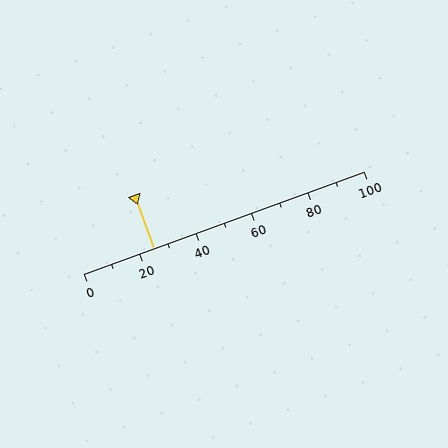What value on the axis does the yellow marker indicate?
The marker indicates approximately 25.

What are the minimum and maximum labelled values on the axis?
The axis runs from 0 to 100.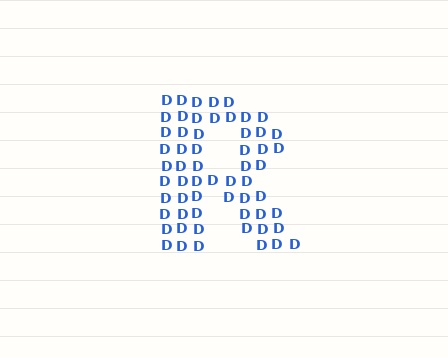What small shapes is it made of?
It is made of small letter D's.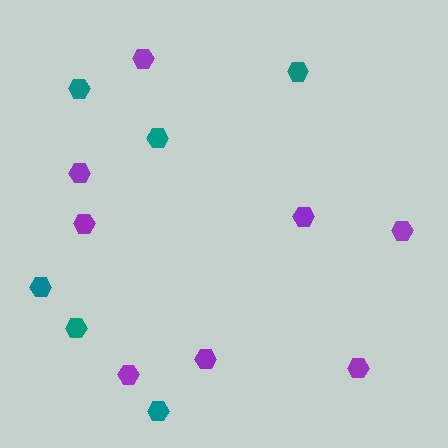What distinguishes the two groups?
There are 2 groups: one group of teal hexagons (6) and one group of purple hexagons (8).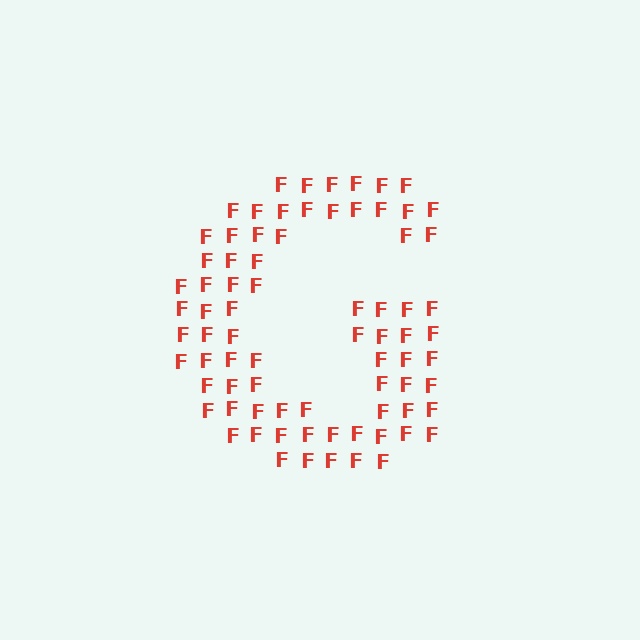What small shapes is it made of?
It is made of small letter F's.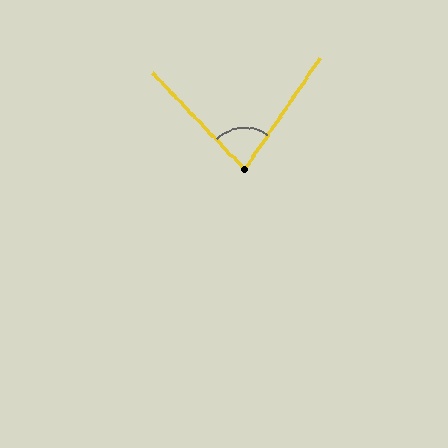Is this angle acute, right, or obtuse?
It is acute.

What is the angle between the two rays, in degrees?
Approximately 78 degrees.